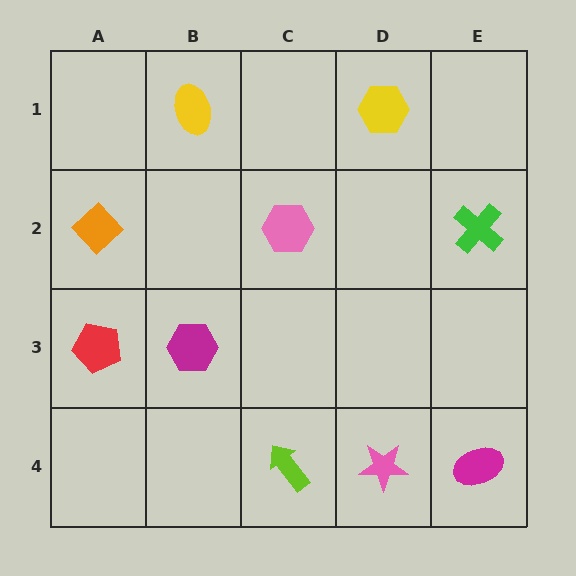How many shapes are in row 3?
2 shapes.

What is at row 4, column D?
A pink star.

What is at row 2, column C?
A pink hexagon.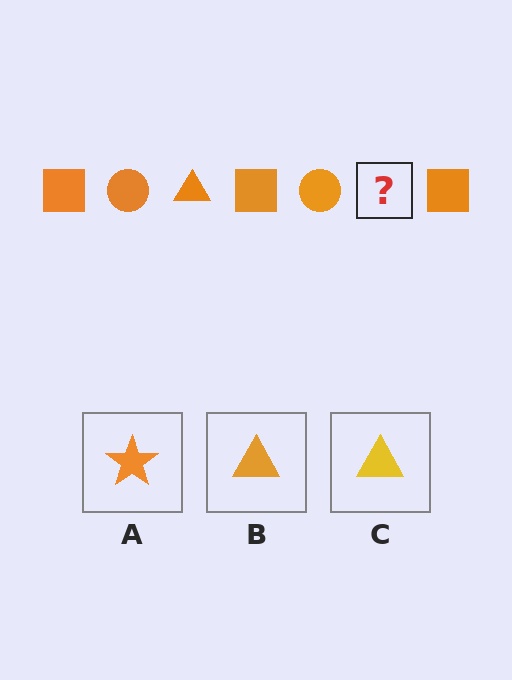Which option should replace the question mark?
Option B.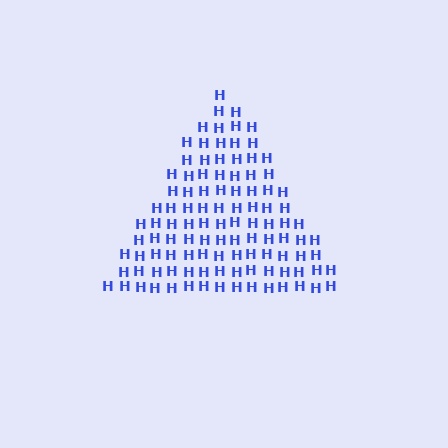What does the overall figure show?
The overall figure shows a triangle.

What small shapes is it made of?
It is made of small letter H's.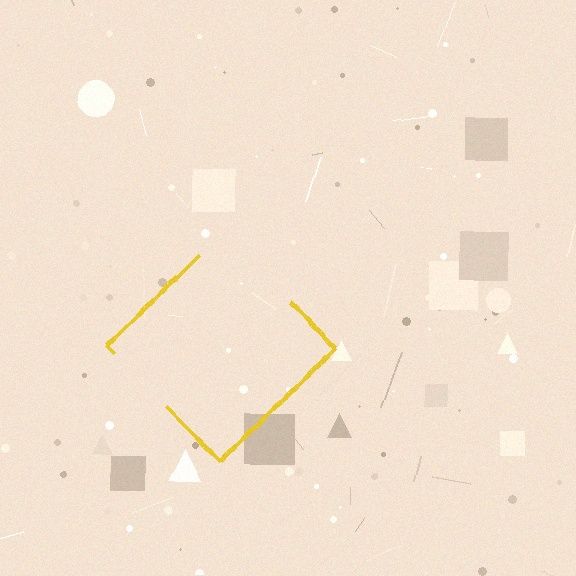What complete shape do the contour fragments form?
The contour fragments form a diamond.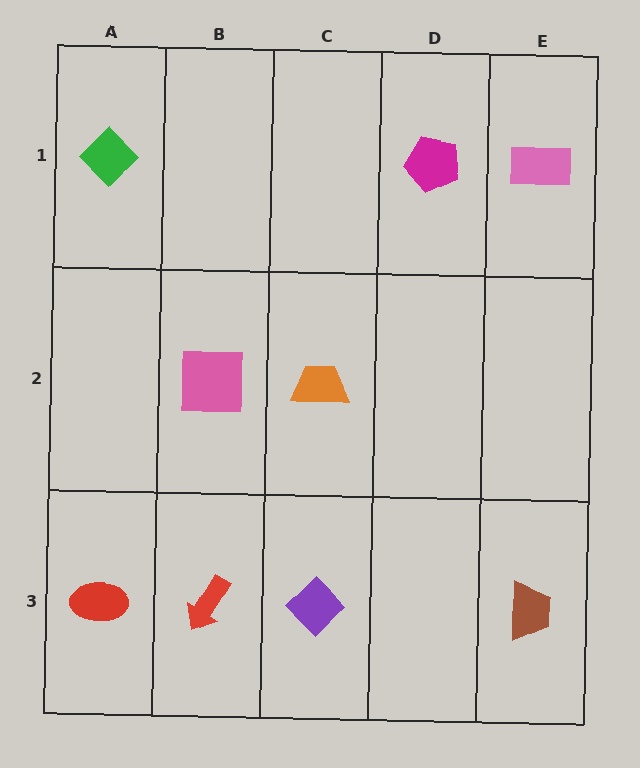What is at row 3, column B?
A red arrow.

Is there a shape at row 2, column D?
No, that cell is empty.